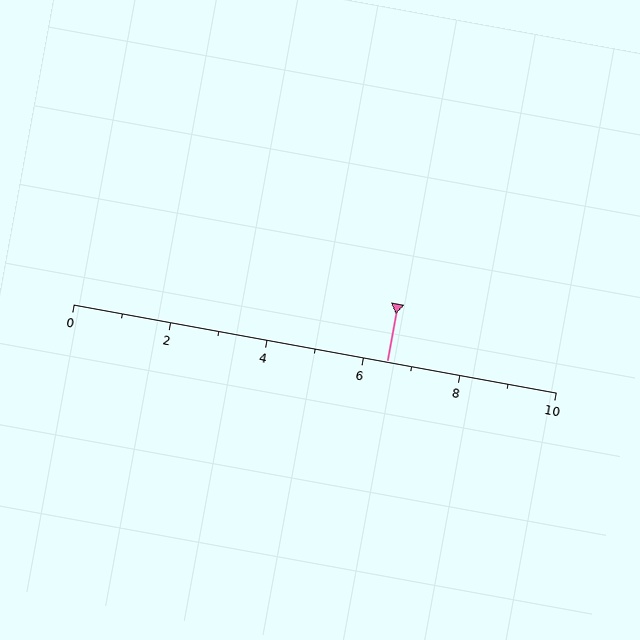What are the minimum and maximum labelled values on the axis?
The axis runs from 0 to 10.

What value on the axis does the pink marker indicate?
The marker indicates approximately 6.5.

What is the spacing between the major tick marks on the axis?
The major ticks are spaced 2 apart.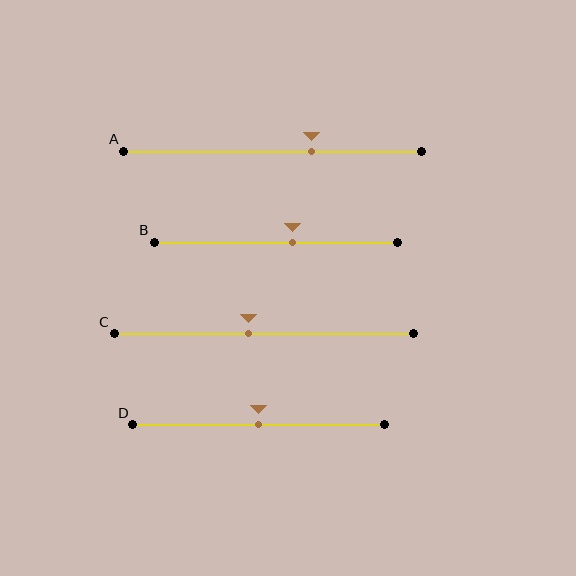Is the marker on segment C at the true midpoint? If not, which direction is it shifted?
No, the marker on segment C is shifted to the left by about 5% of the segment length.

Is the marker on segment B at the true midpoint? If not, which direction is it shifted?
No, the marker on segment B is shifted to the right by about 7% of the segment length.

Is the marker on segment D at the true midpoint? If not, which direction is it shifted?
Yes, the marker on segment D is at the true midpoint.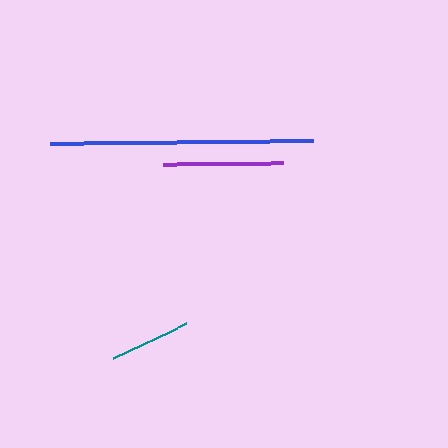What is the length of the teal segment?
The teal segment is approximately 81 pixels long.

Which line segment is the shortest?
The teal line is the shortest at approximately 81 pixels.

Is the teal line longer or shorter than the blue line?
The blue line is longer than the teal line.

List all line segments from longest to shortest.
From longest to shortest: blue, purple, teal.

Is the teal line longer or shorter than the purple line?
The purple line is longer than the teal line.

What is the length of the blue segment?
The blue segment is approximately 264 pixels long.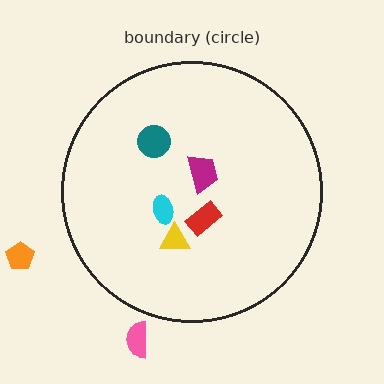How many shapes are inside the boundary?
5 inside, 2 outside.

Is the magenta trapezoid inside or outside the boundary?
Inside.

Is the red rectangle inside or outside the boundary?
Inside.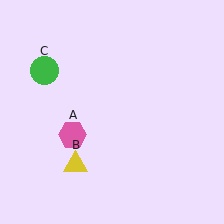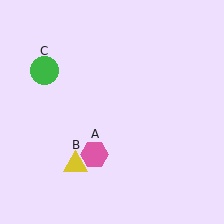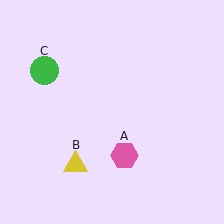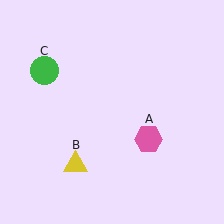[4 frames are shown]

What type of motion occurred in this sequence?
The pink hexagon (object A) rotated counterclockwise around the center of the scene.